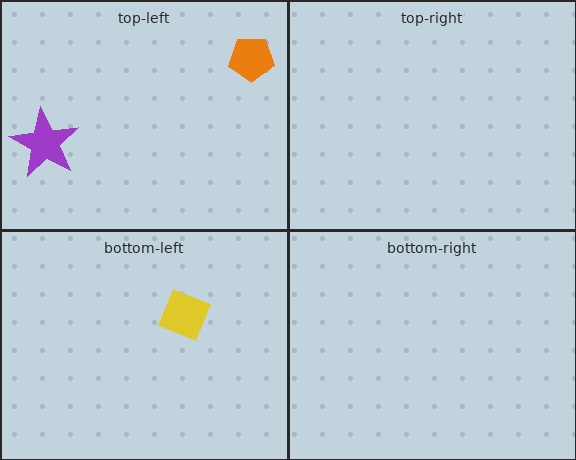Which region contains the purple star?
The top-left region.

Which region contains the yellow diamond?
The bottom-left region.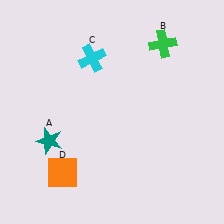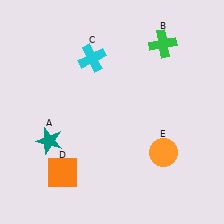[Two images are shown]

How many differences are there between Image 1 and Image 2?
There is 1 difference between the two images.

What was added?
An orange circle (E) was added in Image 2.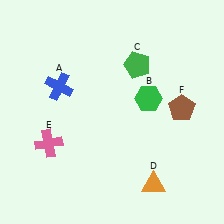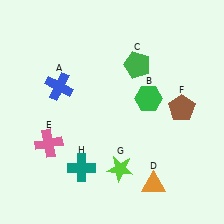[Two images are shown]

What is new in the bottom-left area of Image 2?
A teal cross (H) was added in the bottom-left area of Image 2.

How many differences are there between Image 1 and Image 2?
There are 2 differences between the two images.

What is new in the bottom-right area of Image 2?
A lime star (G) was added in the bottom-right area of Image 2.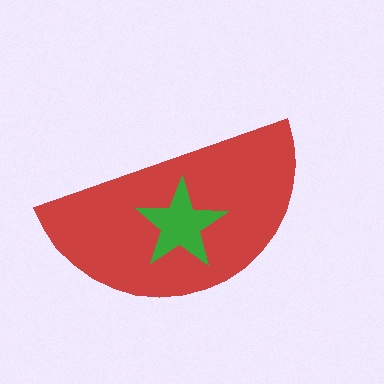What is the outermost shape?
The red semicircle.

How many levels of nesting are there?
2.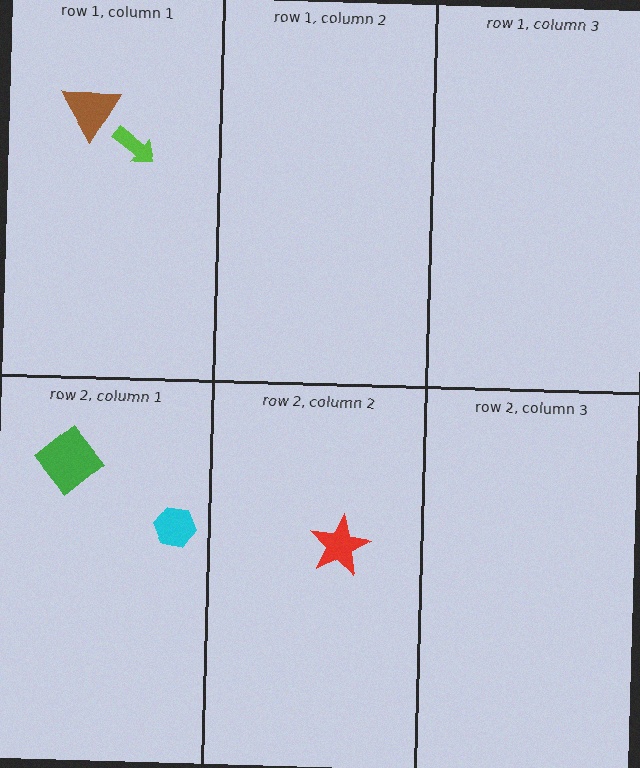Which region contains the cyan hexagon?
The row 2, column 1 region.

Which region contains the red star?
The row 2, column 2 region.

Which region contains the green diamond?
The row 2, column 1 region.